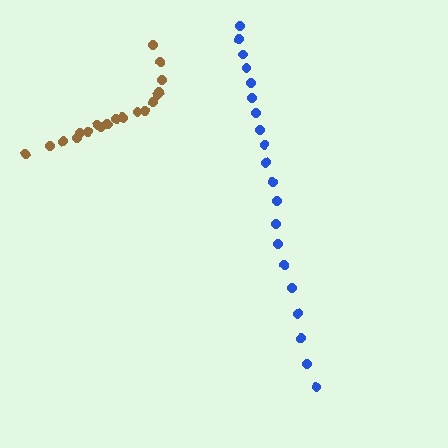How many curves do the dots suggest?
There are 2 distinct paths.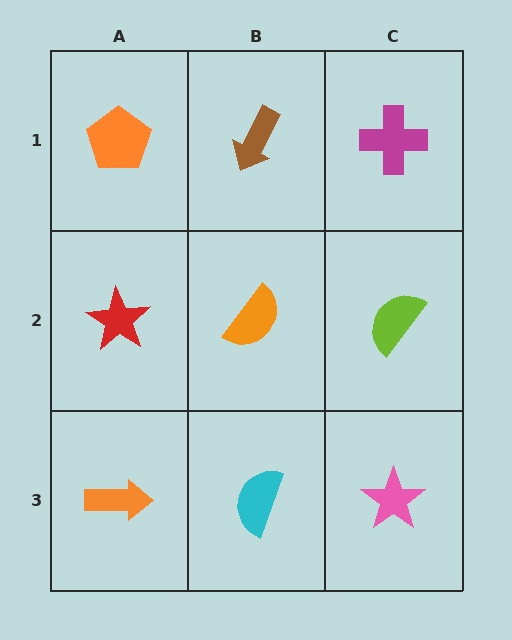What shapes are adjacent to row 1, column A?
A red star (row 2, column A), a brown arrow (row 1, column B).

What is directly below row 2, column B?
A cyan semicircle.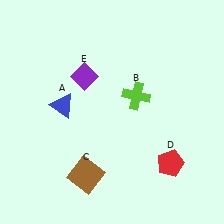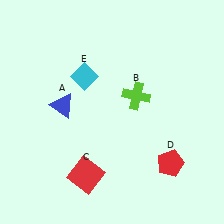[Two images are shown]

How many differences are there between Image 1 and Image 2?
There are 2 differences between the two images.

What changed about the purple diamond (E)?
In Image 1, E is purple. In Image 2, it changed to cyan.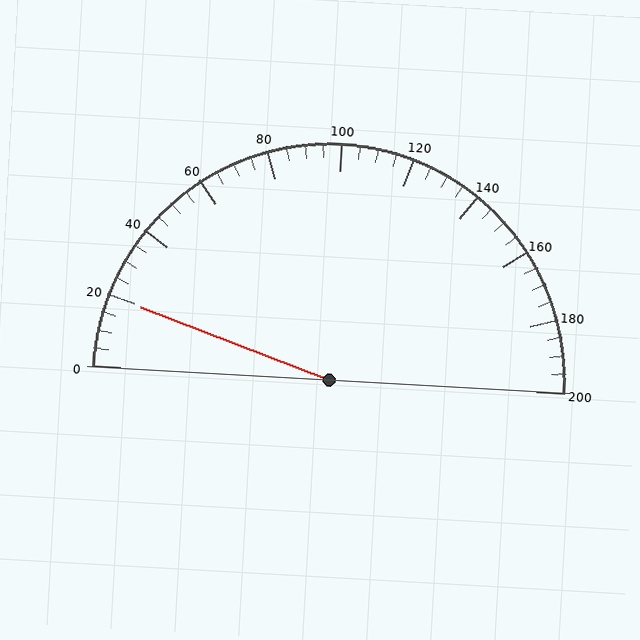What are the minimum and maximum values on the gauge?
The gauge ranges from 0 to 200.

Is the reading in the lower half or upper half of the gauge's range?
The reading is in the lower half of the range (0 to 200).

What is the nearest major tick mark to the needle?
The nearest major tick mark is 20.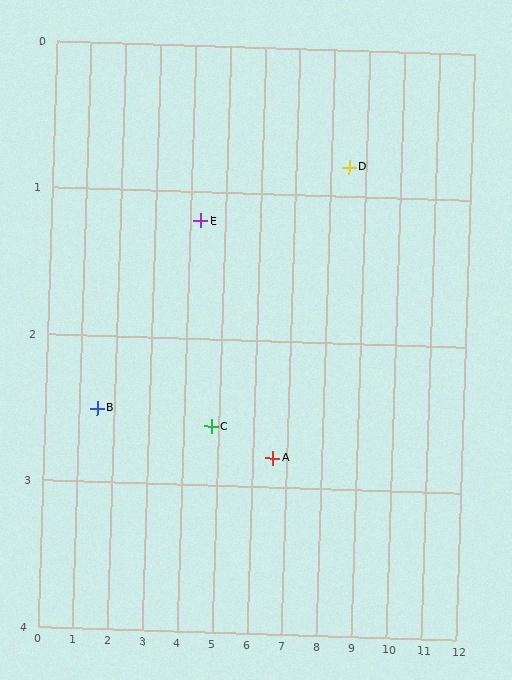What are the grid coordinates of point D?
Point D is at approximately (8.5, 0.8).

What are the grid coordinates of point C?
Point C is at approximately (4.8, 2.6).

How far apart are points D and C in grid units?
Points D and C are about 4.1 grid units apart.